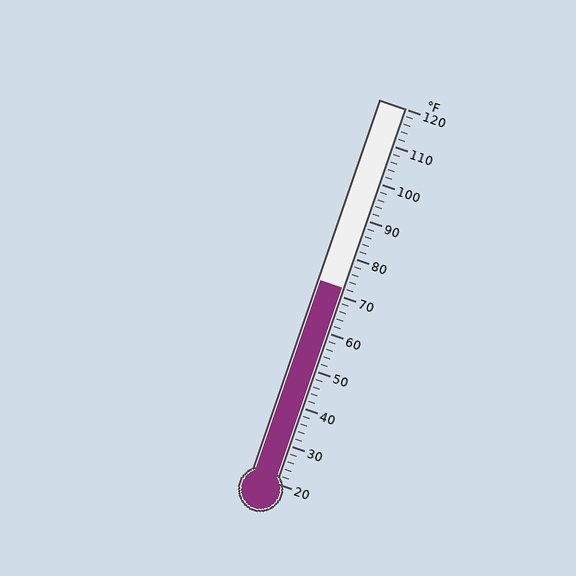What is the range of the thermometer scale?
The thermometer scale ranges from 20°F to 120°F.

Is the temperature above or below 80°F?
The temperature is below 80°F.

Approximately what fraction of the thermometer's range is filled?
The thermometer is filled to approximately 50% of its range.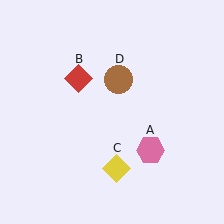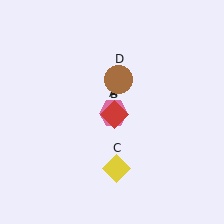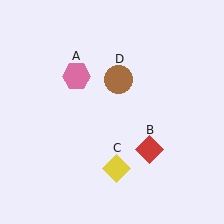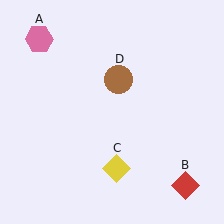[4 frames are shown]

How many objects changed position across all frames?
2 objects changed position: pink hexagon (object A), red diamond (object B).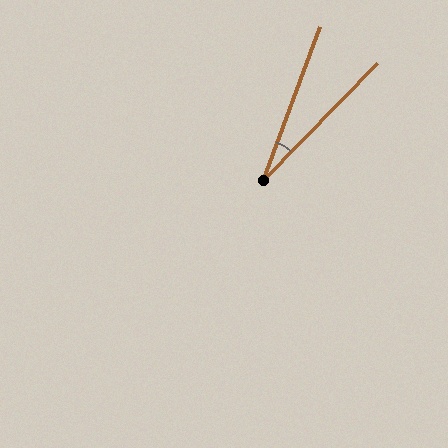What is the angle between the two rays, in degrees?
Approximately 24 degrees.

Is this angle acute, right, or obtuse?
It is acute.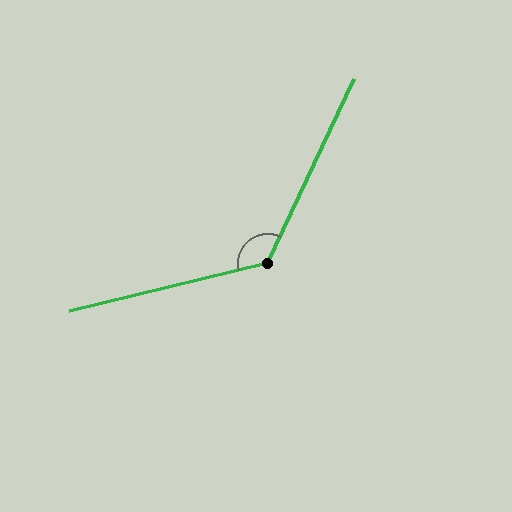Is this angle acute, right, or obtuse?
It is obtuse.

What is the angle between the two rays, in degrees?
Approximately 129 degrees.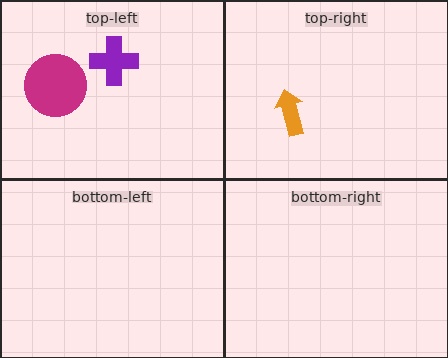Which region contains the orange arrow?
The top-right region.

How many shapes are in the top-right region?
1.